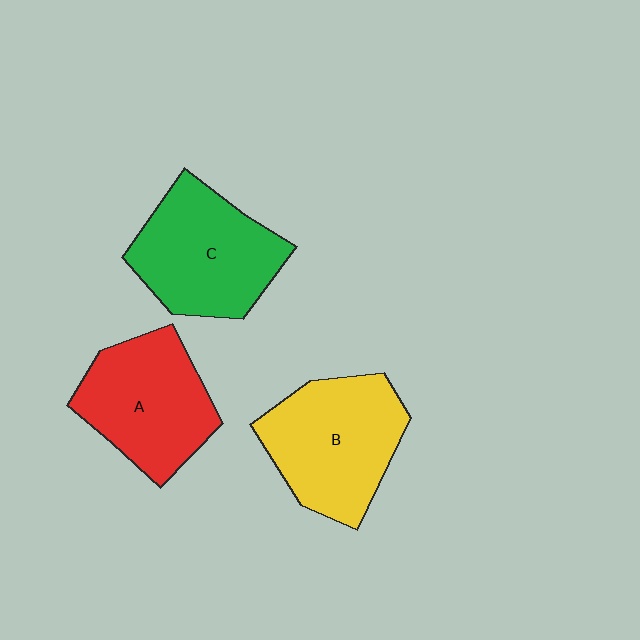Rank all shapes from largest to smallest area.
From largest to smallest: B (yellow), C (green), A (red).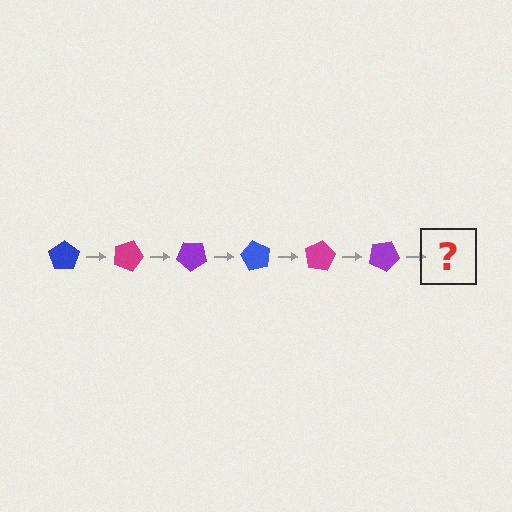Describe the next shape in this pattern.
It should be a blue pentagon, rotated 120 degrees from the start.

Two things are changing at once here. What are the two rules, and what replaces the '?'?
The two rules are that it rotates 20 degrees each step and the color cycles through blue, magenta, and purple. The '?' should be a blue pentagon, rotated 120 degrees from the start.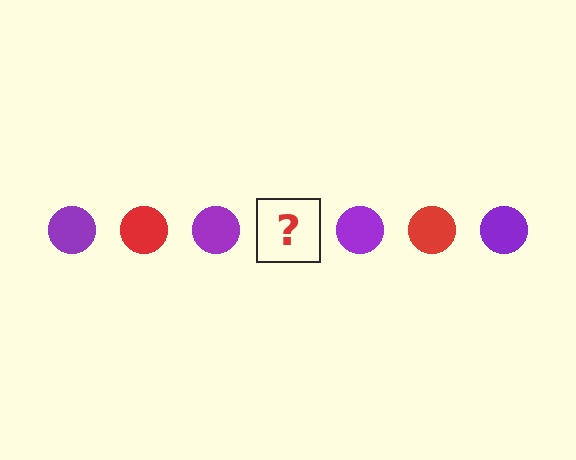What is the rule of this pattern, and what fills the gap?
The rule is that the pattern cycles through purple, red circles. The gap should be filled with a red circle.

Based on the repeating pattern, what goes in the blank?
The blank should be a red circle.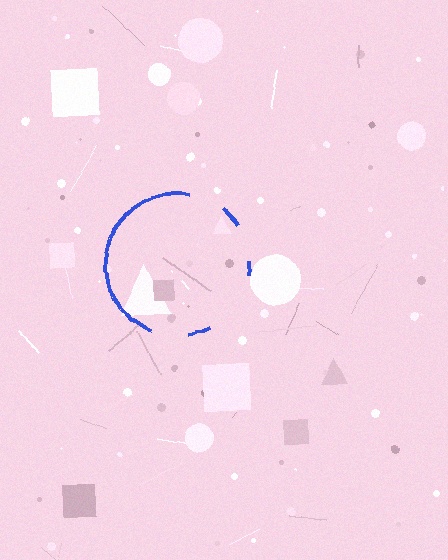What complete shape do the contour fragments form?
The contour fragments form a circle.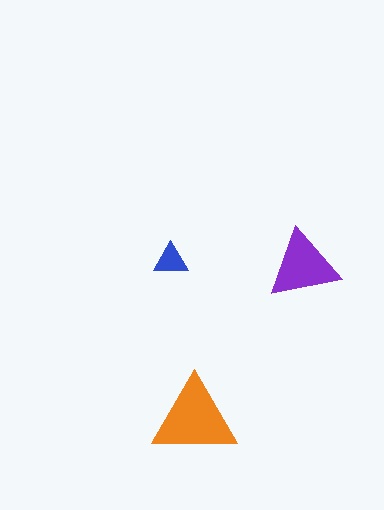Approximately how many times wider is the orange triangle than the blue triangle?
About 2.5 times wider.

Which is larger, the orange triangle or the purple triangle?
The orange one.